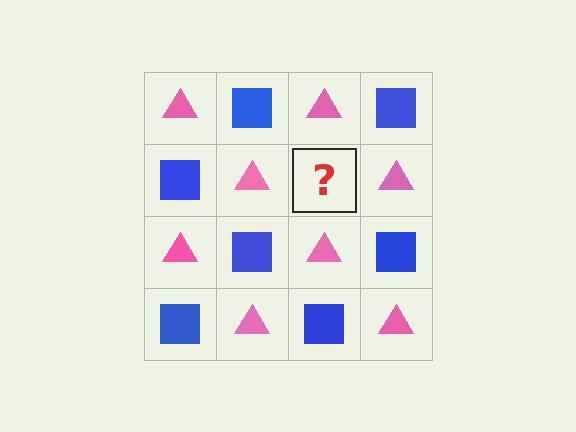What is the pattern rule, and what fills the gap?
The rule is that it alternates pink triangle and blue square in a checkerboard pattern. The gap should be filled with a blue square.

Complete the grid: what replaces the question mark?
The question mark should be replaced with a blue square.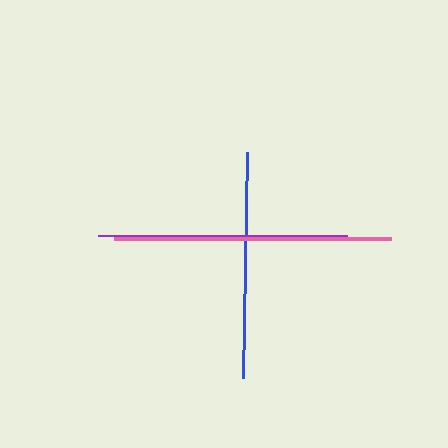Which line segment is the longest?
The pink line is the longest at approximately 276 pixels.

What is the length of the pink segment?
The pink segment is approximately 276 pixels long.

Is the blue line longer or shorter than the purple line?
The purple line is longer than the blue line.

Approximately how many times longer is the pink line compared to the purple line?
The pink line is approximately 1.1 times the length of the purple line.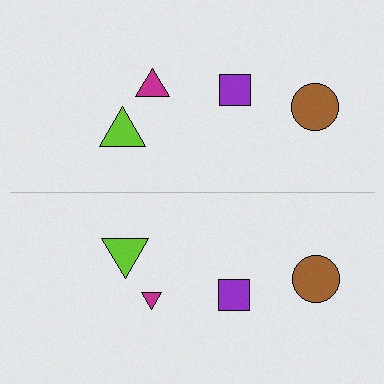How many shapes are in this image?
There are 8 shapes in this image.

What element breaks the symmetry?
The magenta triangle on the bottom side has a different size than its mirror counterpart.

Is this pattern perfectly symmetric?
No, the pattern is not perfectly symmetric. The magenta triangle on the bottom side has a different size than its mirror counterpart.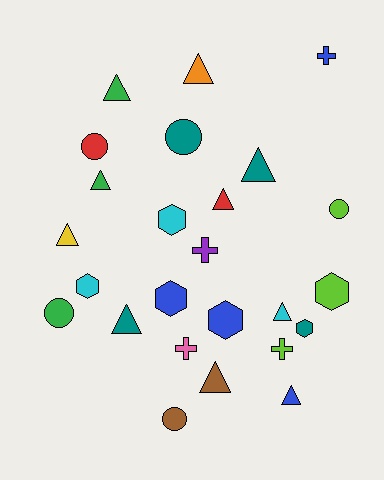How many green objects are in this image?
There are 3 green objects.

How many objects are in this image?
There are 25 objects.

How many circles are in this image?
There are 5 circles.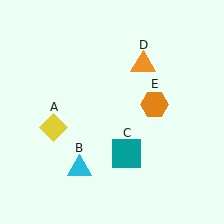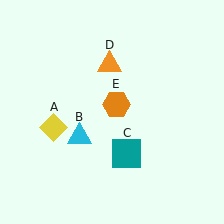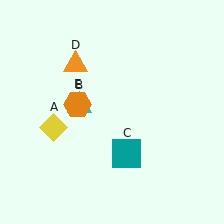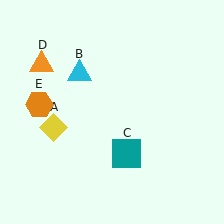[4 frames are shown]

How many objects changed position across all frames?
3 objects changed position: cyan triangle (object B), orange triangle (object D), orange hexagon (object E).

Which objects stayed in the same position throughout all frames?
Yellow diamond (object A) and teal square (object C) remained stationary.